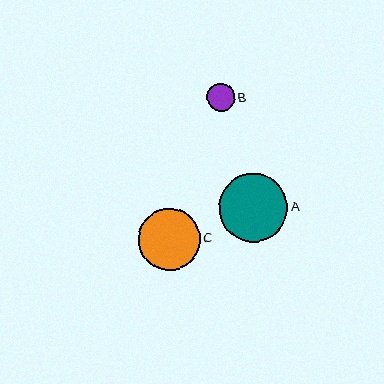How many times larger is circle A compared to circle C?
Circle A is approximately 1.1 times the size of circle C.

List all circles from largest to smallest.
From largest to smallest: A, C, B.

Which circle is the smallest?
Circle B is the smallest with a size of approximately 28 pixels.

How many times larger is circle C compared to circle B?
Circle C is approximately 2.2 times the size of circle B.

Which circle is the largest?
Circle A is the largest with a size of approximately 68 pixels.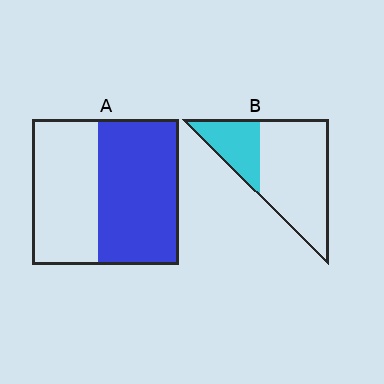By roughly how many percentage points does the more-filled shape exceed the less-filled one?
By roughly 25 percentage points (A over B).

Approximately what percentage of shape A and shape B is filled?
A is approximately 55% and B is approximately 30%.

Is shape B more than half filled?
No.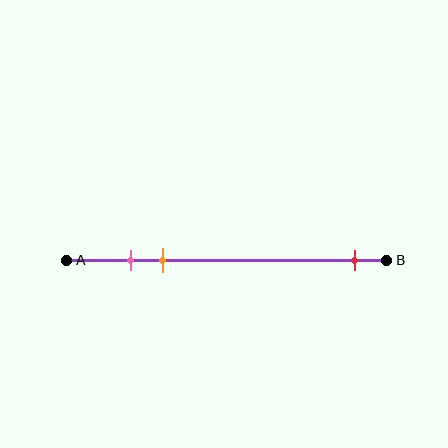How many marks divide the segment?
There are 3 marks dividing the segment.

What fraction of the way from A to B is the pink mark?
The pink mark is approximately 20% (0.2) of the way from A to B.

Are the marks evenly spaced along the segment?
No, the marks are not evenly spaced.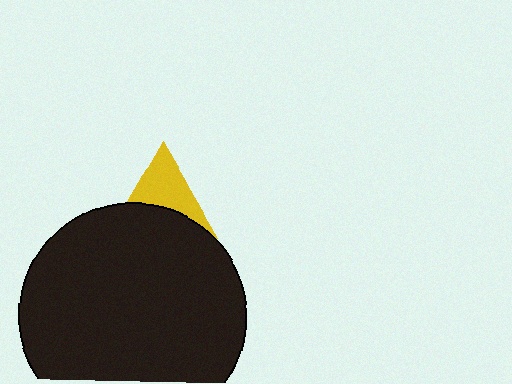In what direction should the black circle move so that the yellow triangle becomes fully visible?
The black circle should move down. That is the shortest direction to clear the overlap and leave the yellow triangle fully visible.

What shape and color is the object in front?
The object in front is a black circle.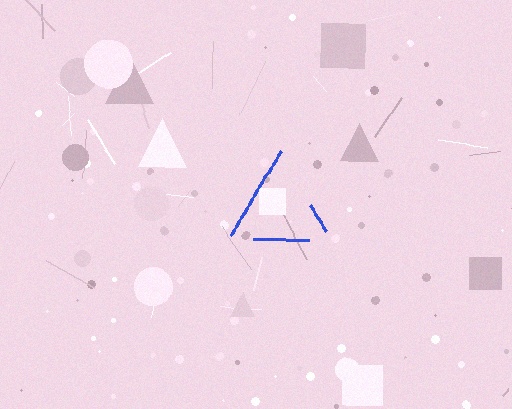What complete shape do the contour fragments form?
The contour fragments form a triangle.